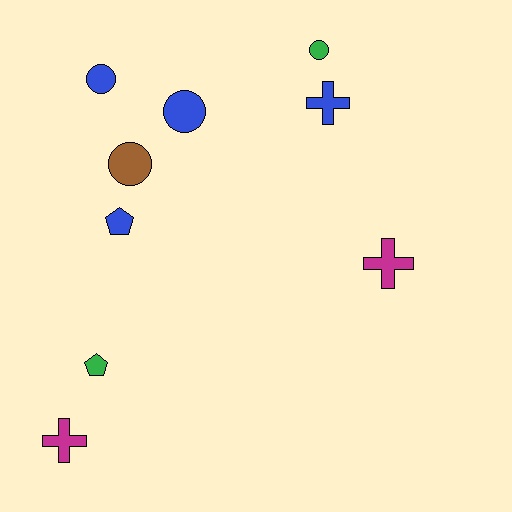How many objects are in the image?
There are 9 objects.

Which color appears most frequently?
Blue, with 4 objects.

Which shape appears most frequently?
Circle, with 4 objects.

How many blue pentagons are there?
There is 1 blue pentagon.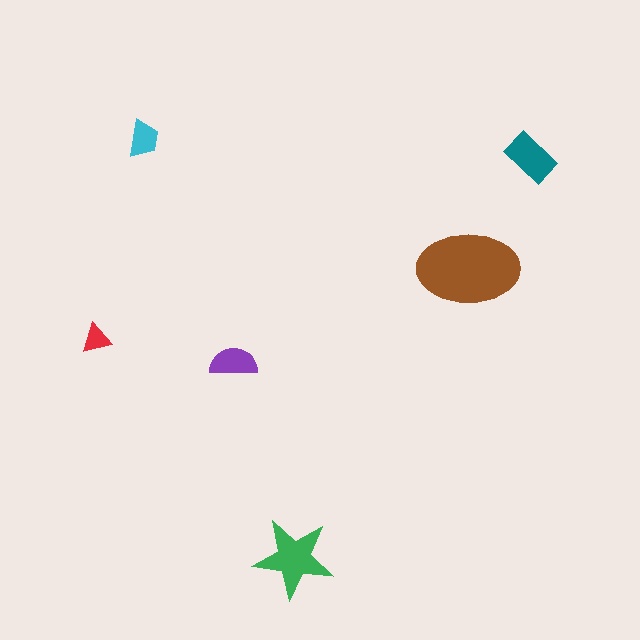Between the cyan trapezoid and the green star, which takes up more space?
The green star.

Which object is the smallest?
The red triangle.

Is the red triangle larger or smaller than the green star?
Smaller.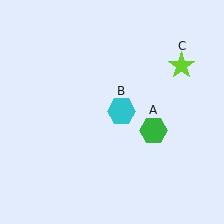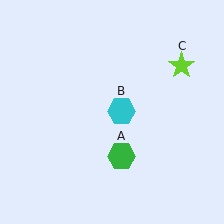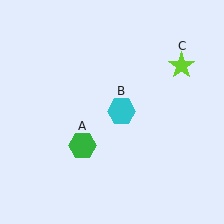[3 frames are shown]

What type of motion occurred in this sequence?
The green hexagon (object A) rotated clockwise around the center of the scene.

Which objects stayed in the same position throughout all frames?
Cyan hexagon (object B) and lime star (object C) remained stationary.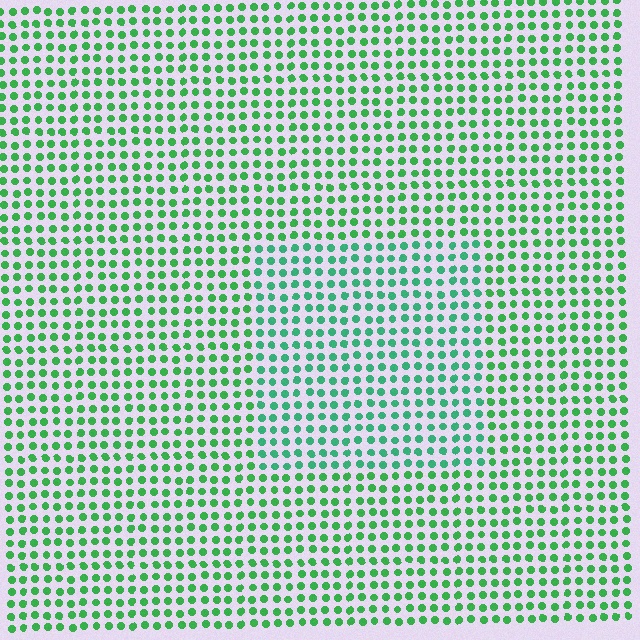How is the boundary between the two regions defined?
The boundary is defined purely by a slight shift in hue (about 23 degrees). Spacing, size, and orientation are identical on both sides.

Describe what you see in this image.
The image is filled with small green elements in a uniform arrangement. A rectangle-shaped region is visible where the elements are tinted to a slightly different hue, forming a subtle color boundary.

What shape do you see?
I see a rectangle.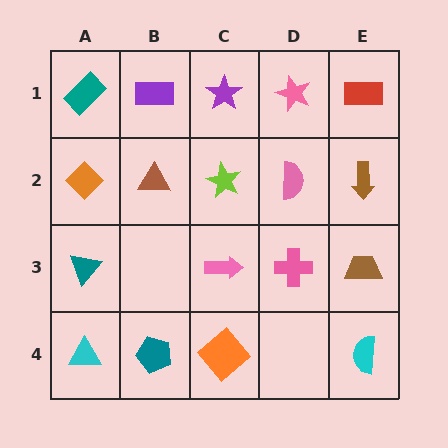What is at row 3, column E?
A brown trapezoid.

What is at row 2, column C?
A lime star.